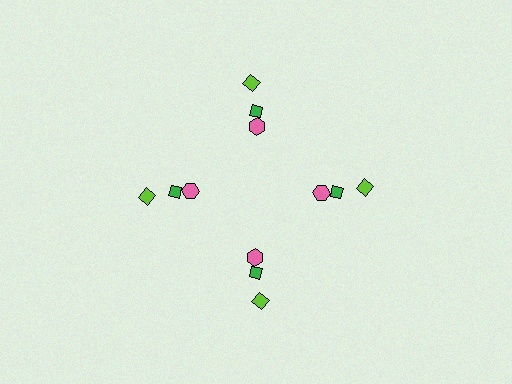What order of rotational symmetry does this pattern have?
This pattern has 4-fold rotational symmetry.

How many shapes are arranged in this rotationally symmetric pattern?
There are 12 shapes, arranged in 4 groups of 3.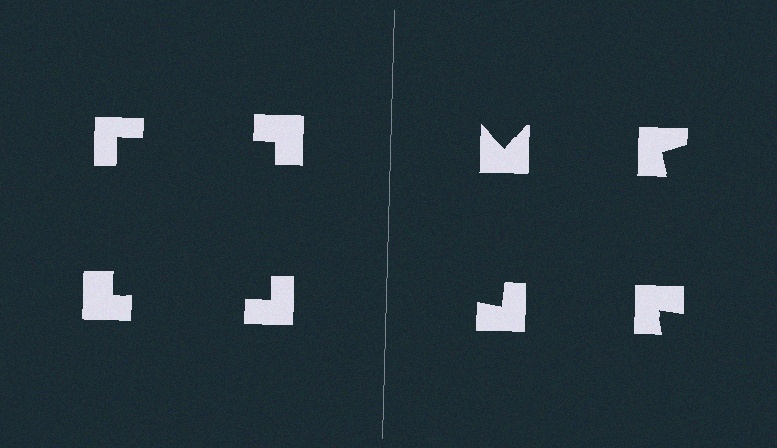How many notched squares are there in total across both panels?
8 — 4 on each side.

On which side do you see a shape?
An illusory square appears on the left side. On the right side the wedge cuts are rotated, so no coherent shape forms.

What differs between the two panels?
The notched squares are positioned identically on both sides; only the wedge orientations differ. On the left they align to a square; on the right they are misaligned.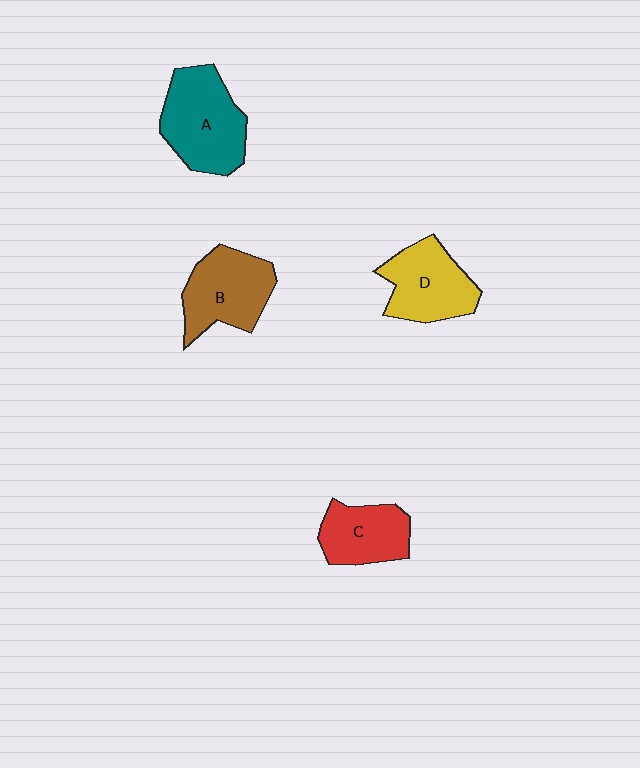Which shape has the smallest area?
Shape C (red).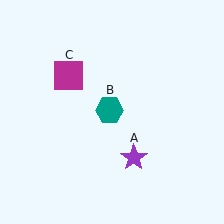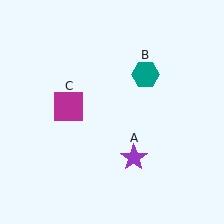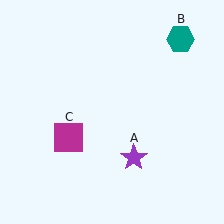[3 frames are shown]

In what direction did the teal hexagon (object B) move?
The teal hexagon (object B) moved up and to the right.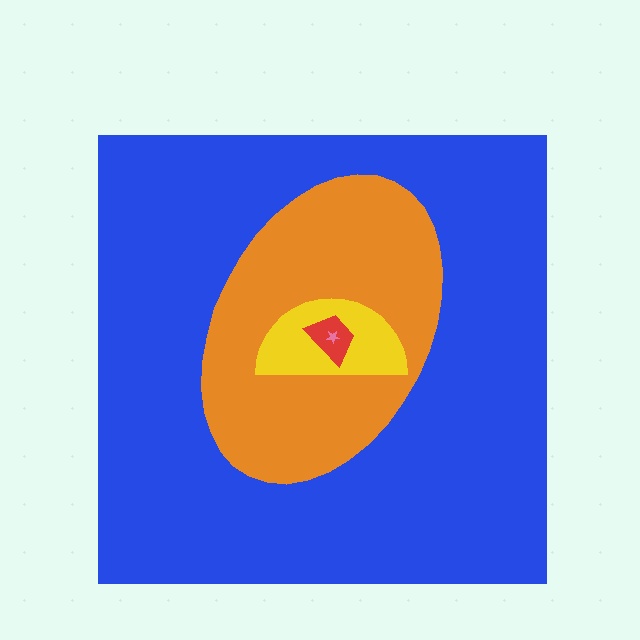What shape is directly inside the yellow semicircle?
The red trapezoid.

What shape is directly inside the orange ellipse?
The yellow semicircle.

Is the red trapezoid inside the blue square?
Yes.